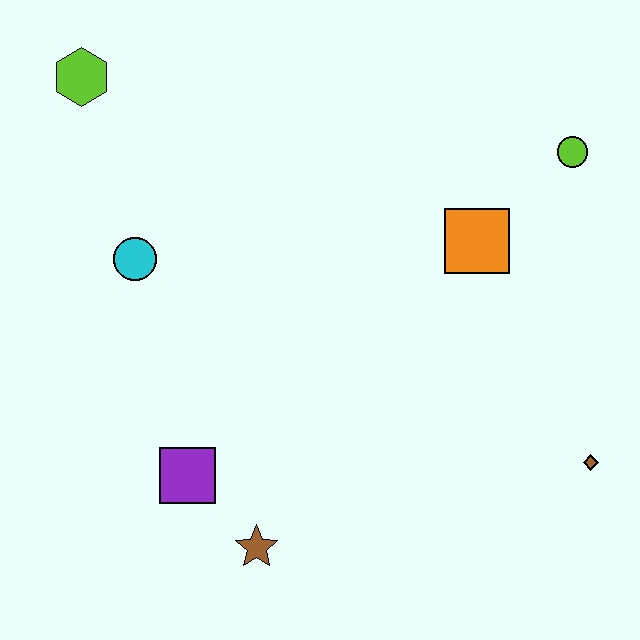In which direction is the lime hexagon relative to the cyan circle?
The lime hexagon is above the cyan circle.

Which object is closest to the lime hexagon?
The cyan circle is closest to the lime hexagon.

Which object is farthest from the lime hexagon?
The brown diamond is farthest from the lime hexagon.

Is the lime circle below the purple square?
No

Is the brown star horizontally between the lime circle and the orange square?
No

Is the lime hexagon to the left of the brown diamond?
Yes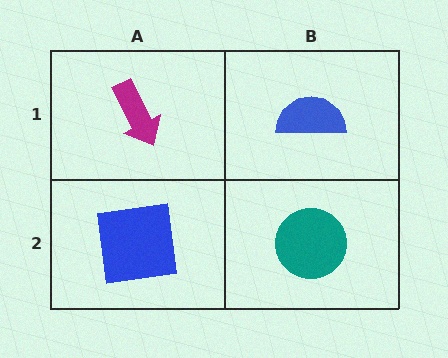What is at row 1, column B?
A blue semicircle.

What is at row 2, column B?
A teal circle.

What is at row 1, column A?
A magenta arrow.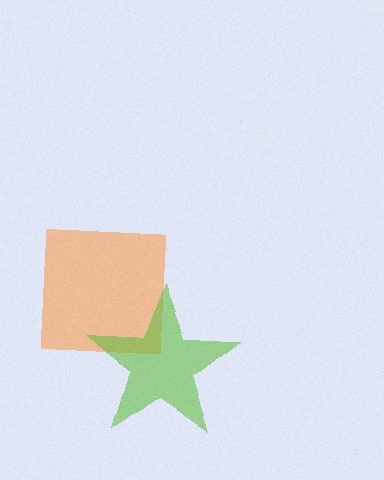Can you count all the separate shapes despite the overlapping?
Yes, there are 2 separate shapes.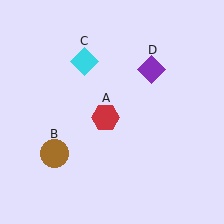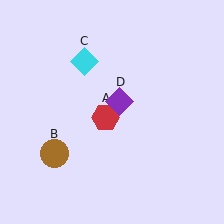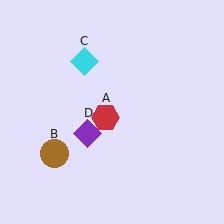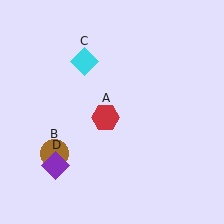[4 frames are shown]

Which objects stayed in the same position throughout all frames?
Red hexagon (object A) and brown circle (object B) and cyan diamond (object C) remained stationary.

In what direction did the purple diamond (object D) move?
The purple diamond (object D) moved down and to the left.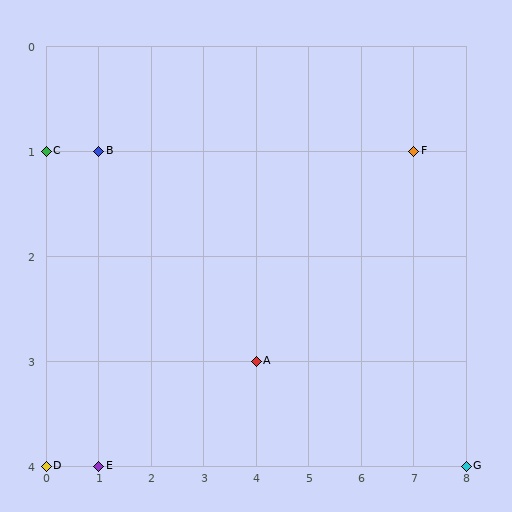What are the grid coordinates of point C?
Point C is at grid coordinates (0, 1).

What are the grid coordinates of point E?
Point E is at grid coordinates (1, 4).